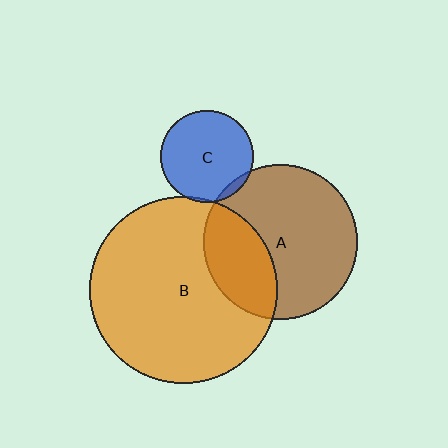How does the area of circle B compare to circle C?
Approximately 4.1 times.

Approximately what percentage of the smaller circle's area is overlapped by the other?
Approximately 30%.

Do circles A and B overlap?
Yes.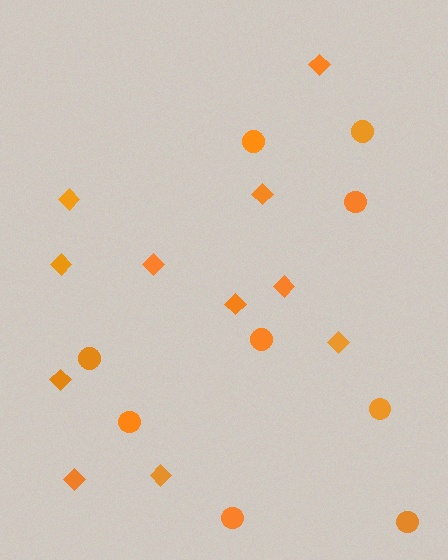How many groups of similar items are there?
There are 2 groups: one group of circles (9) and one group of diamonds (11).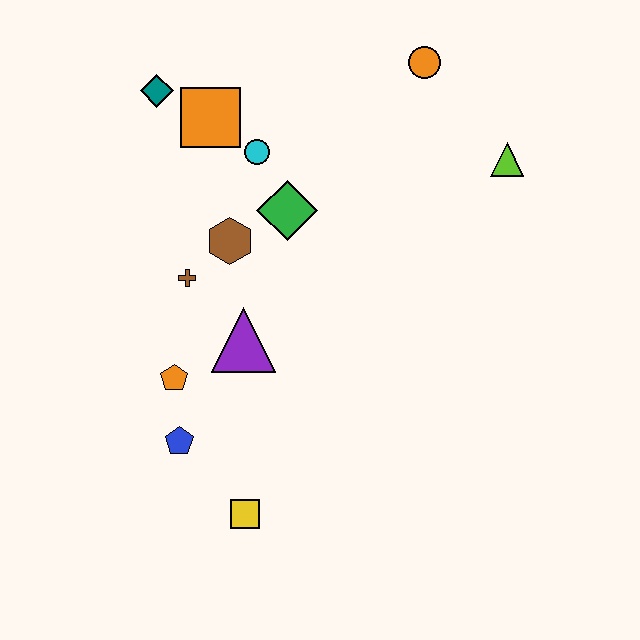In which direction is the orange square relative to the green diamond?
The orange square is above the green diamond.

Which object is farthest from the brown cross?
The lime triangle is farthest from the brown cross.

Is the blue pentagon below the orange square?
Yes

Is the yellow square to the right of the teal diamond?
Yes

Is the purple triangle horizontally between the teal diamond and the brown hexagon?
No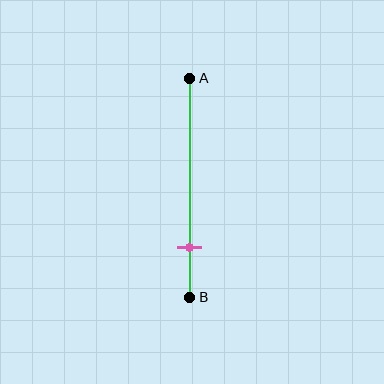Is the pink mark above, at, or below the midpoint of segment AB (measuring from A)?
The pink mark is below the midpoint of segment AB.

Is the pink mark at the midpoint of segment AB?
No, the mark is at about 75% from A, not at the 50% midpoint.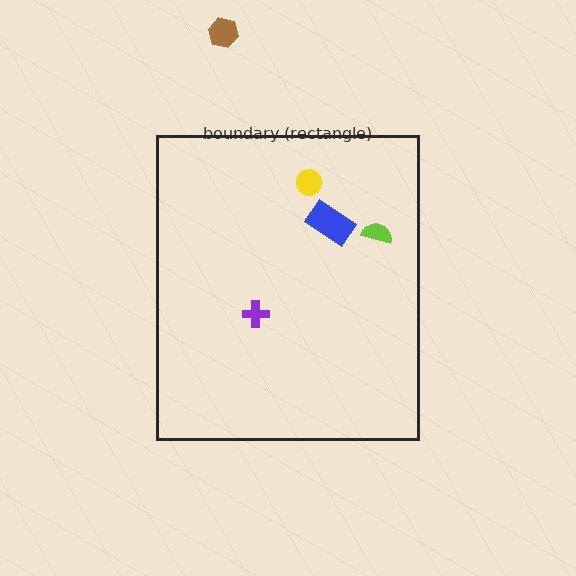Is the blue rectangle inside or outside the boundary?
Inside.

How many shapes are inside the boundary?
4 inside, 1 outside.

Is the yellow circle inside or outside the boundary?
Inside.